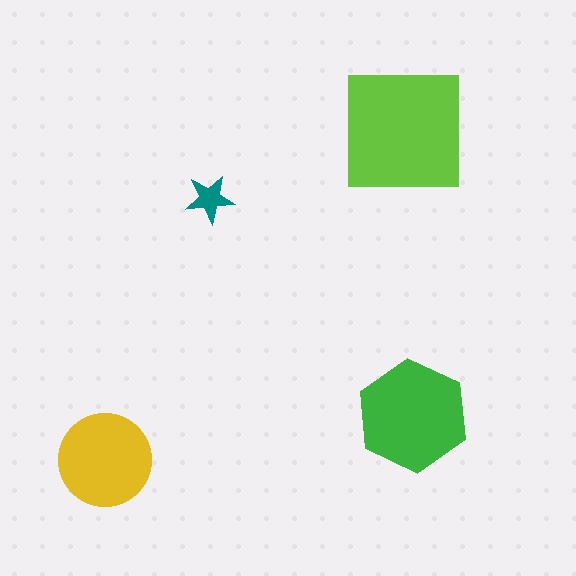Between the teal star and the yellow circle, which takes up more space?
The yellow circle.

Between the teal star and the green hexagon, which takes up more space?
The green hexagon.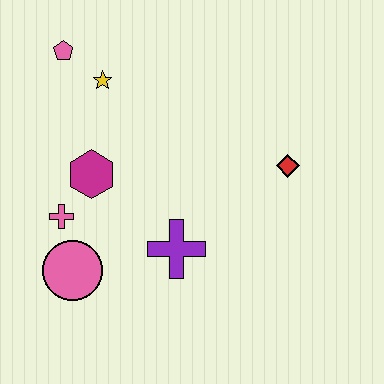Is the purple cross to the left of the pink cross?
No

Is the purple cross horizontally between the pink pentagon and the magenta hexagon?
No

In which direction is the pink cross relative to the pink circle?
The pink cross is above the pink circle.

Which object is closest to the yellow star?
The pink pentagon is closest to the yellow star.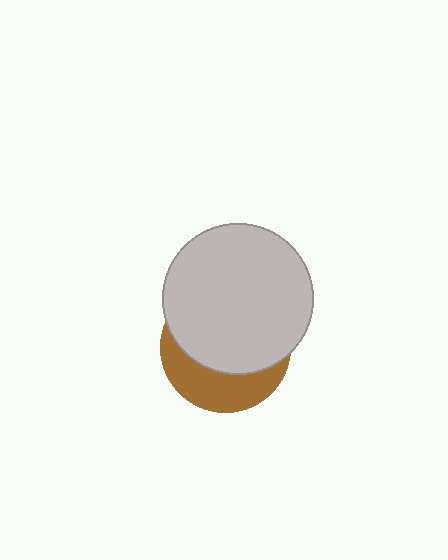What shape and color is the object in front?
The object in front is a light gray circle.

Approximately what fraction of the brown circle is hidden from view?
Roughly 65% of the brown circle is hidden behind the light gray circle.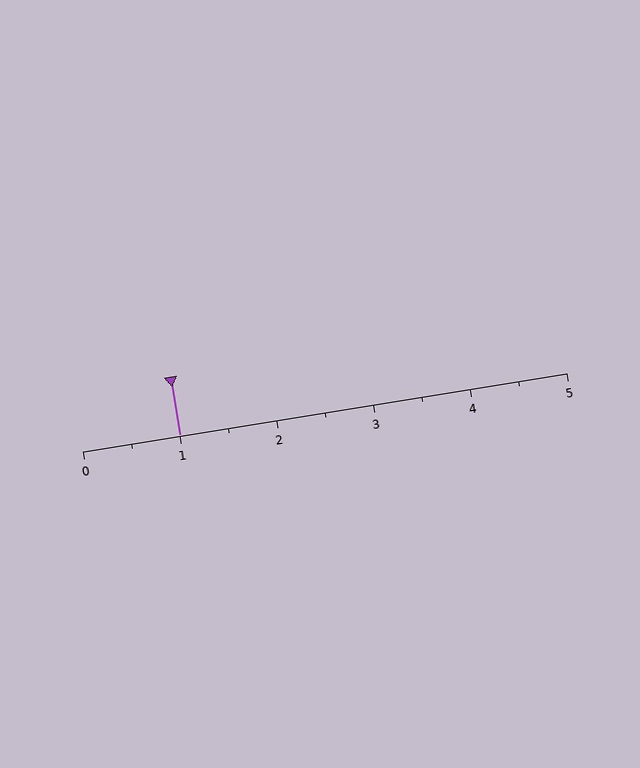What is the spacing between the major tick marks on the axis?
The major ticks are spaced 1 apart.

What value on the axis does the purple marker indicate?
The marker indicates approximately 1.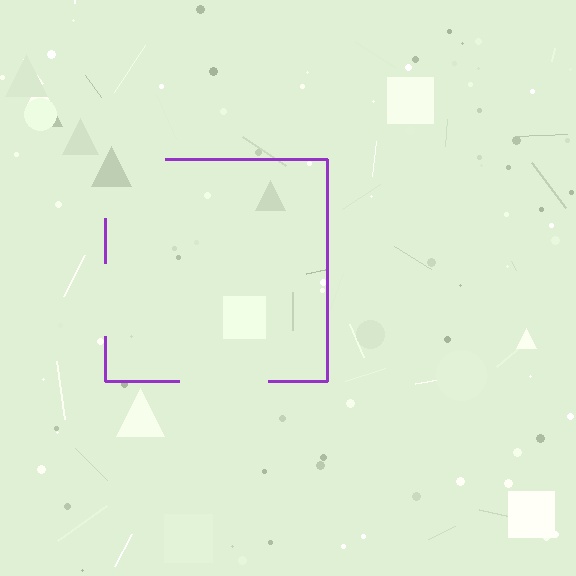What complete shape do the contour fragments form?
The contour fragments form a square.